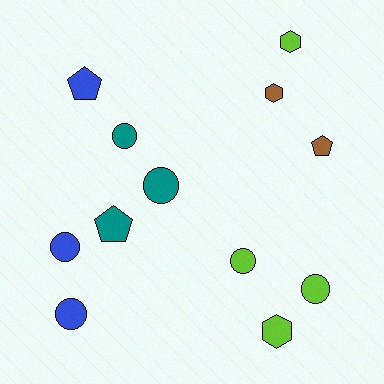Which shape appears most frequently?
Circle, with 6 objects.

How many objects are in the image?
There are 12 objects.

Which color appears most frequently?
Lime, with 4 objects.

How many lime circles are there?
There are 2 lime circles.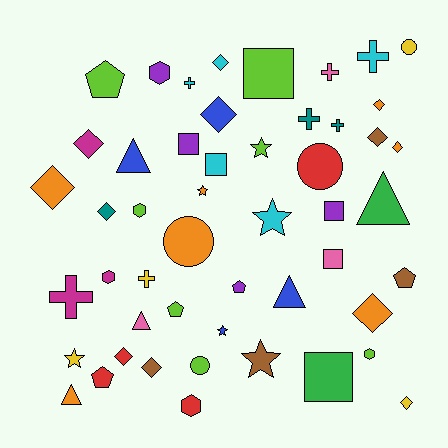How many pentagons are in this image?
There are 5 pentagons.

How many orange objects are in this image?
There are 7 orange objects.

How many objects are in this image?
There are 50 objects.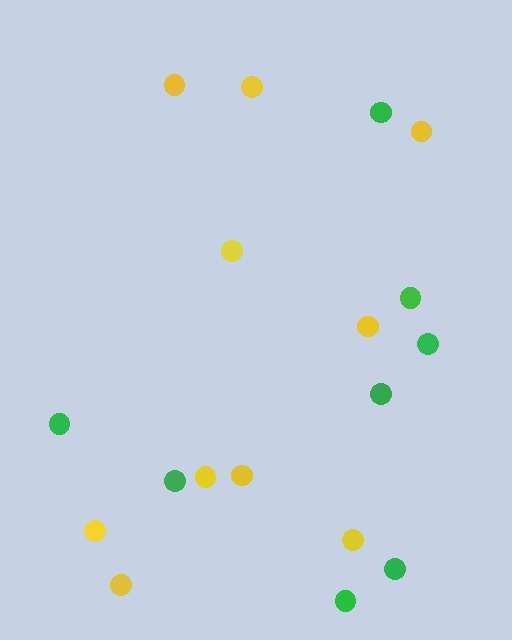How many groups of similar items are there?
There are 2 groups: one group of green circles (8) and one group of yellow circles (10).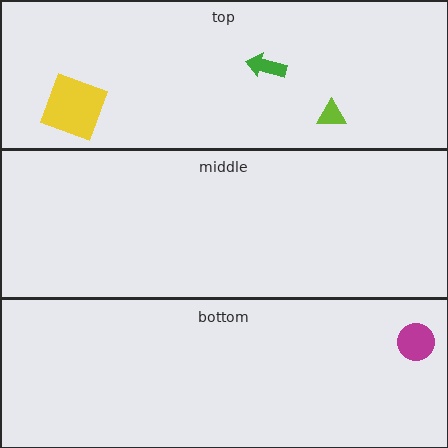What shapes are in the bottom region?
The magenta circle.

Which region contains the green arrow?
The top region.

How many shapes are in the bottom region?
1.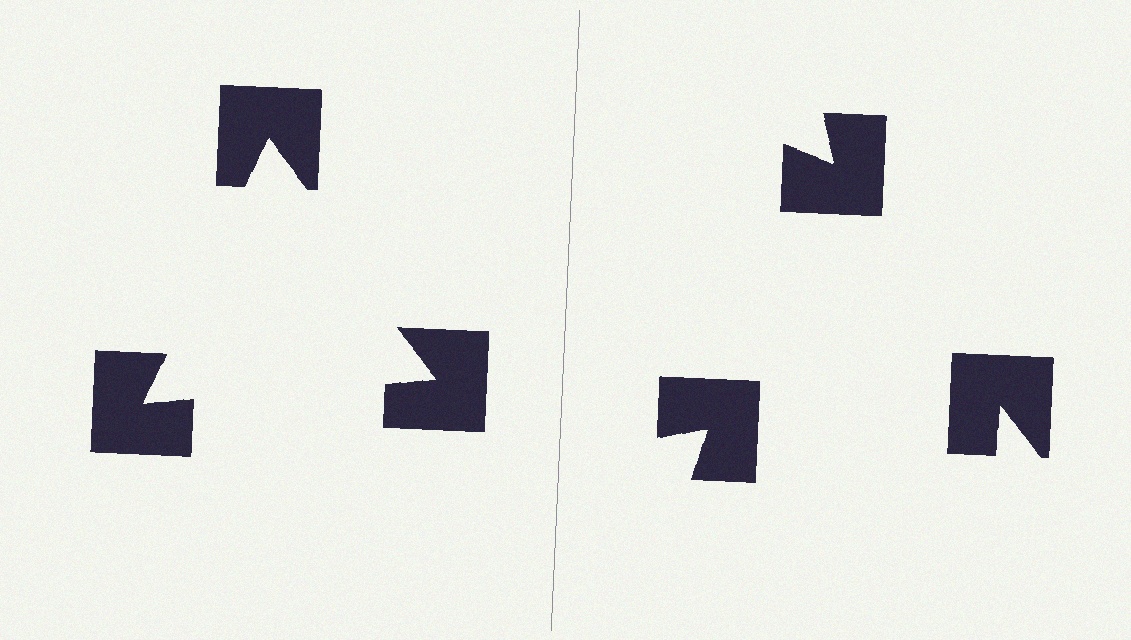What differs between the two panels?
The notched squares are positioned identically on both sides; only the wedge orientations differ. On the left they align to a triangle; on the right they are misaligned.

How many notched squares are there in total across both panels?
6 — 3 on each side.